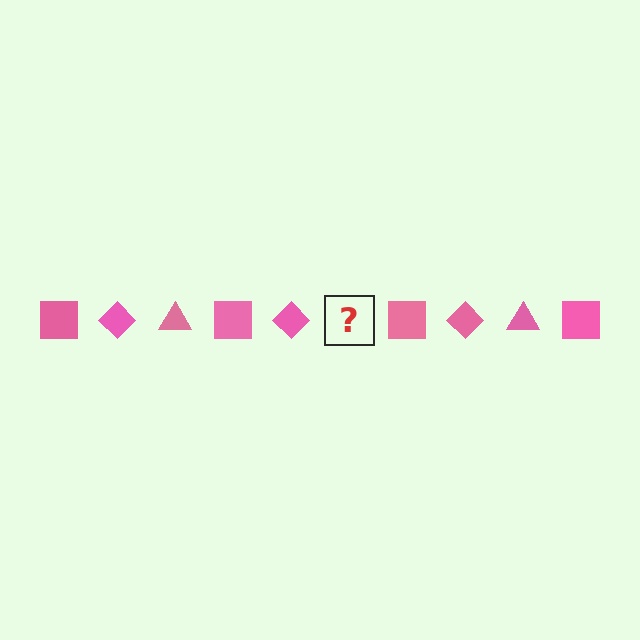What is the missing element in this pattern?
The missing element is a pink triangle.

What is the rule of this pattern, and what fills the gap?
The rule is that the pattern cycles through square, diamond, triangle shapes in pink. The gap should be filled with a pink triangle.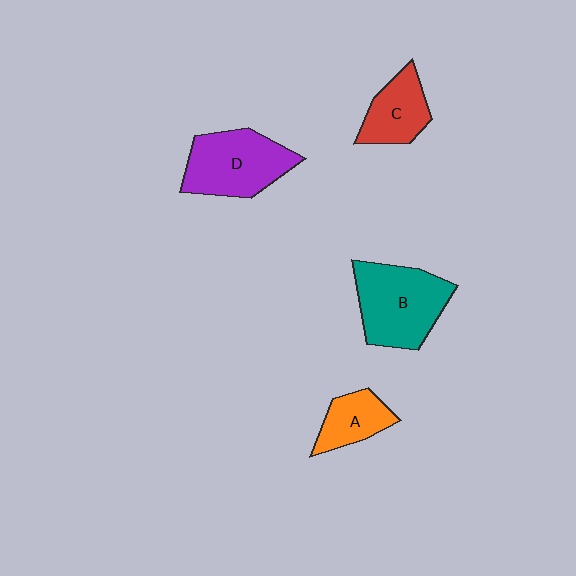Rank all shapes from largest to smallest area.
From largest to smallest: B (teal), D (purple), C (red), A (orange).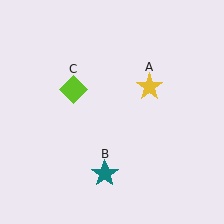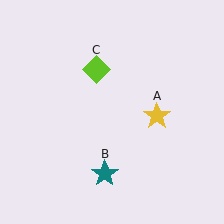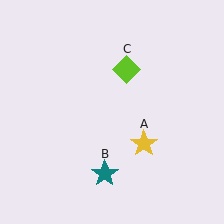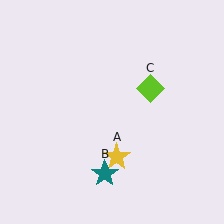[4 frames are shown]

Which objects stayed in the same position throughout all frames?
Teal star (object B) remained stationary.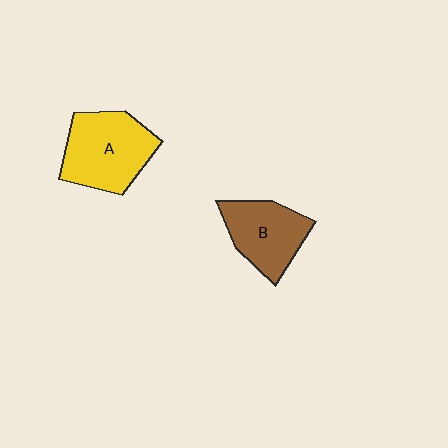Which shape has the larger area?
Shape A (yellow).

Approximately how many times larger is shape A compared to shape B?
Approximately 1.2 times.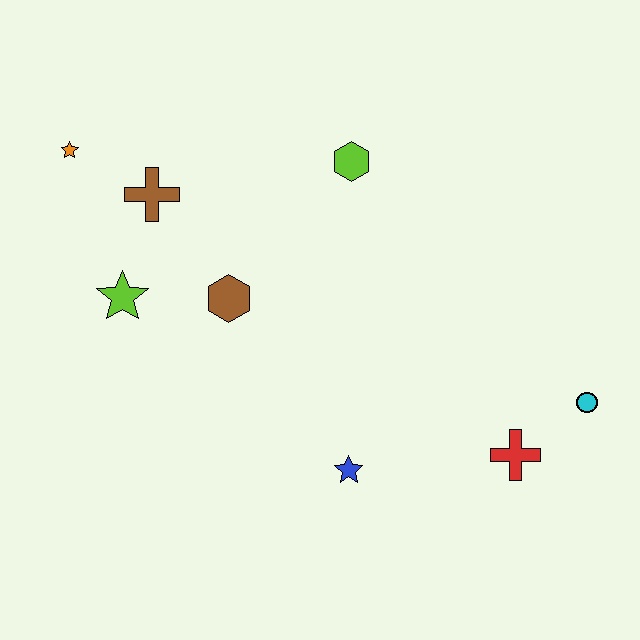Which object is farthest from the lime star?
The cyan circle is farthest from the lime star.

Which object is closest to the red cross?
The cyan circle is closest to the red cross.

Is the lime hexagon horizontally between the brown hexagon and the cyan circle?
Yes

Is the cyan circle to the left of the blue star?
No